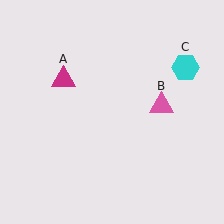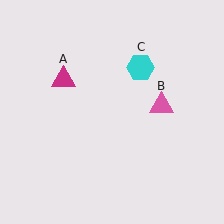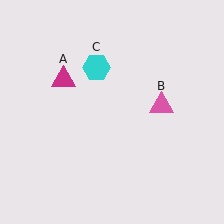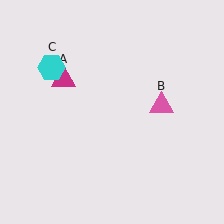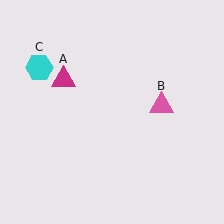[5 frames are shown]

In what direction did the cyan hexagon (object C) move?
The cyan hexagon (object C) moved left.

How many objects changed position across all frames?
1 object changed position: cyan hexagon (object C).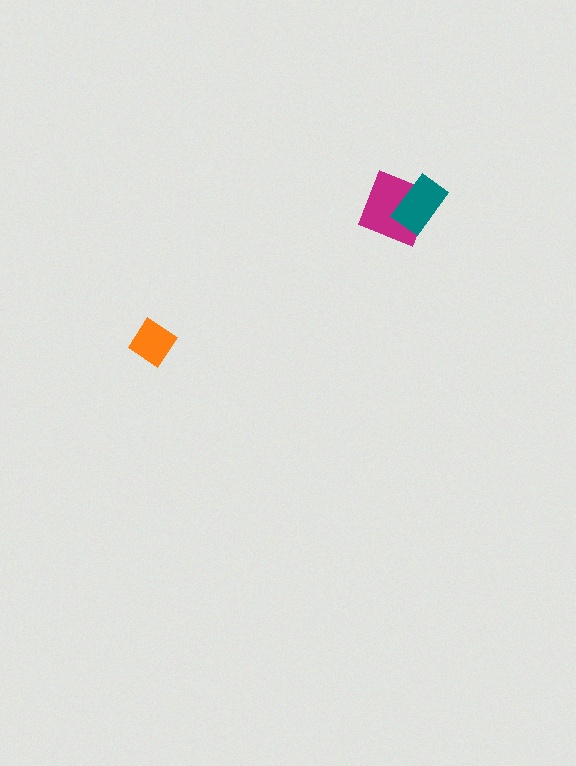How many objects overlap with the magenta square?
1 object overlaps with the magenta square.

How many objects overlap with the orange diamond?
0 objects overlap with the orange diamond.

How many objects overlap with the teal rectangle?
1 object overlaps with the teal rectangle.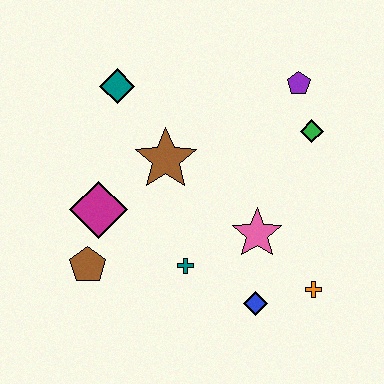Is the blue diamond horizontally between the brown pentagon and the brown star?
No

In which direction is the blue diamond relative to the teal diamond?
The blue diamond is below the teal diamond.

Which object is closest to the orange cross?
The blue diamond is closest to the orange cross.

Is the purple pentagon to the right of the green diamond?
No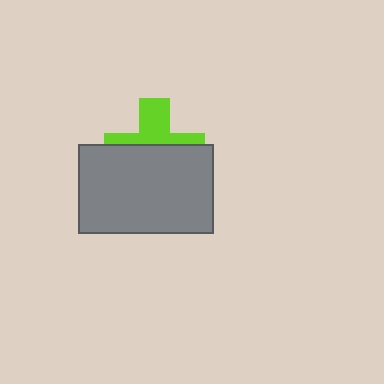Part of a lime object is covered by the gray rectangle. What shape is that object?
It is a cross.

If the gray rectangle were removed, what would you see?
You would see the complete lime cross.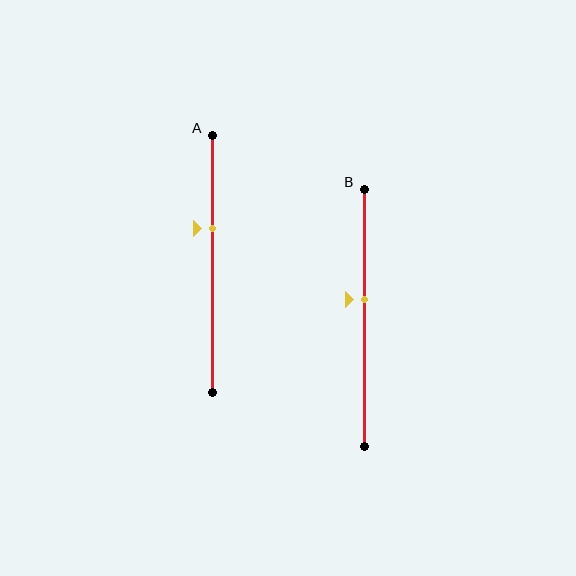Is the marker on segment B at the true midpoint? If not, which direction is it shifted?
No, the marker on segment B is shifted upward by about 7% of the segment length.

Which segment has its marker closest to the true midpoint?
Segment B has its marker closest to the true midpoint.